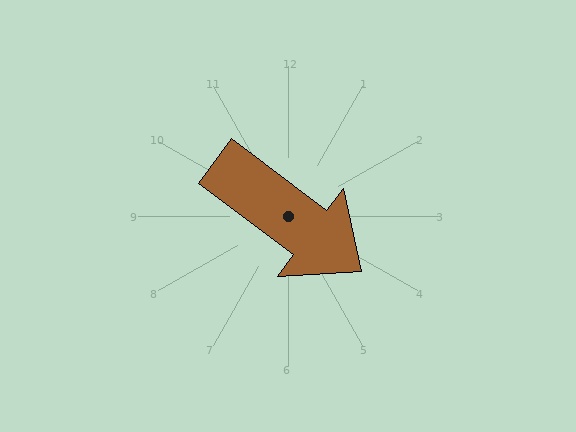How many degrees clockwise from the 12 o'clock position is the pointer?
Approximately 127 degrees.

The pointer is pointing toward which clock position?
Roughly 4 o'clock.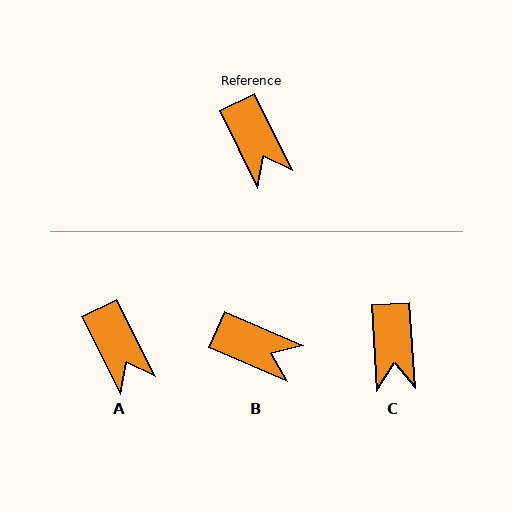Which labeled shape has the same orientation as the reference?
A.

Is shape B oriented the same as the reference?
No, it is off by about 40 degrees.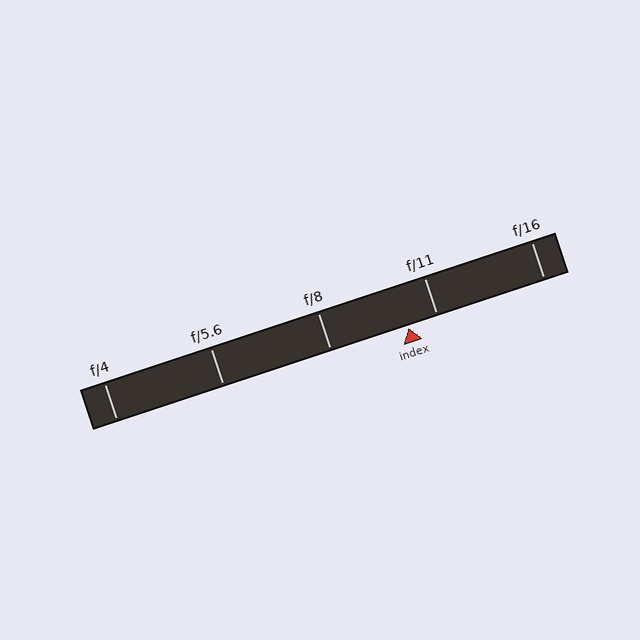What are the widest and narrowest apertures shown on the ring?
The widest aperture shown is f/4 and the narrowest is f/16.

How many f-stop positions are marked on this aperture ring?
There are 5 f-stop positions marked.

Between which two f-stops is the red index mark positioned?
The index mark is between f/8 and f/11.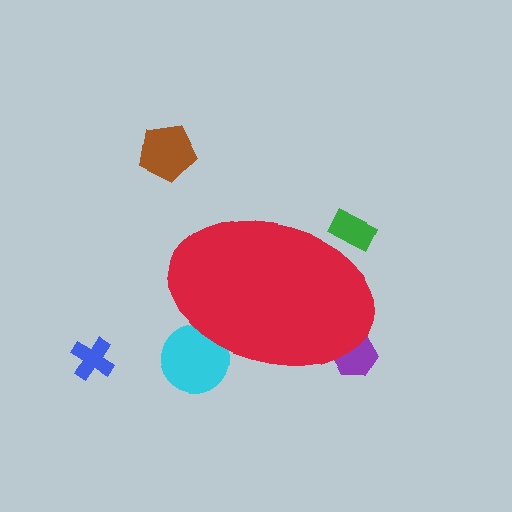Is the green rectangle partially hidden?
Yes, the green rectangle is partially hidden behind the red ellipse.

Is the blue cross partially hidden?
No, the blue cross is fully visible.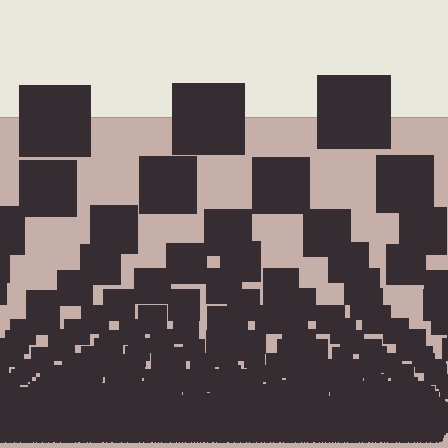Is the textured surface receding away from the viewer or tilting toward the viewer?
The surface appears to tilt toward the viewer. Texture elements get larger and sparser toward the top.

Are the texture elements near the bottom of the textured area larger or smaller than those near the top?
Smaller. The gradient is inverted — elements near the bottom are smaller and denser.